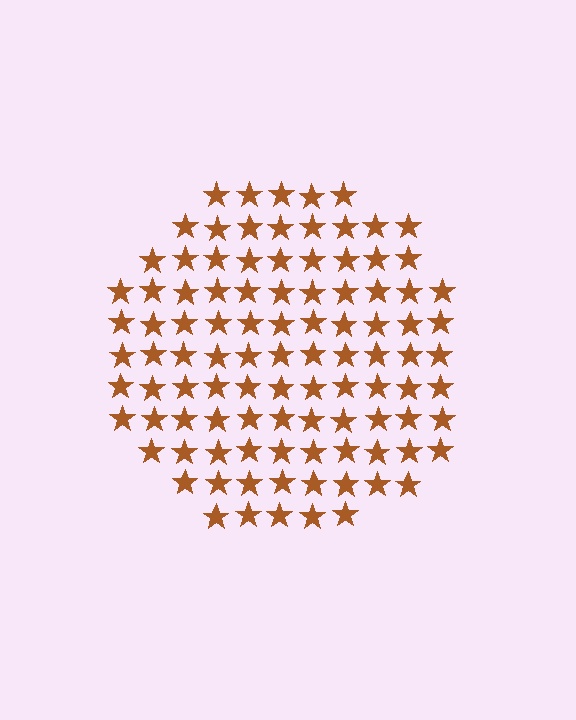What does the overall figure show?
The overall figure shows a circle.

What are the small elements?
The small elements are stars.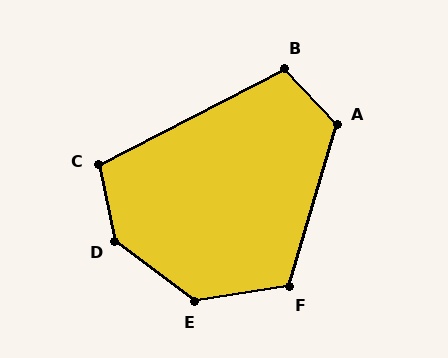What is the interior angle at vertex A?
Approximately 120 degrees (obtuse).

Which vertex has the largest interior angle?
D, at approximately 139 degrees.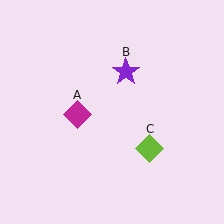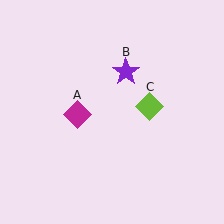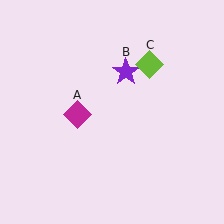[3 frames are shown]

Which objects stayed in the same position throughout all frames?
Magenta diamond (object A) and purple star (object B) remained stationary.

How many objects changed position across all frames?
1 object changed position: lime diamond (object C).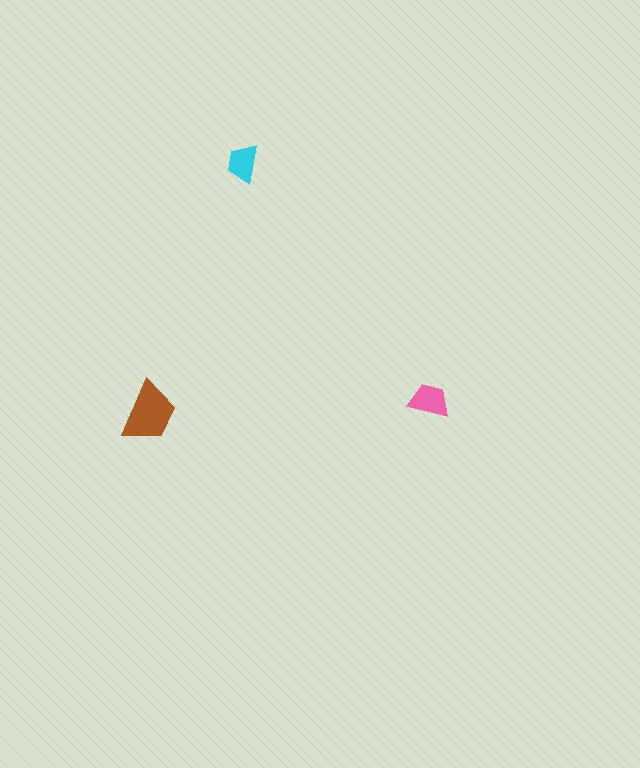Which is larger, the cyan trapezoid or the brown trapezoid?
The brown one.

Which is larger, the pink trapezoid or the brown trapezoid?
The brown one.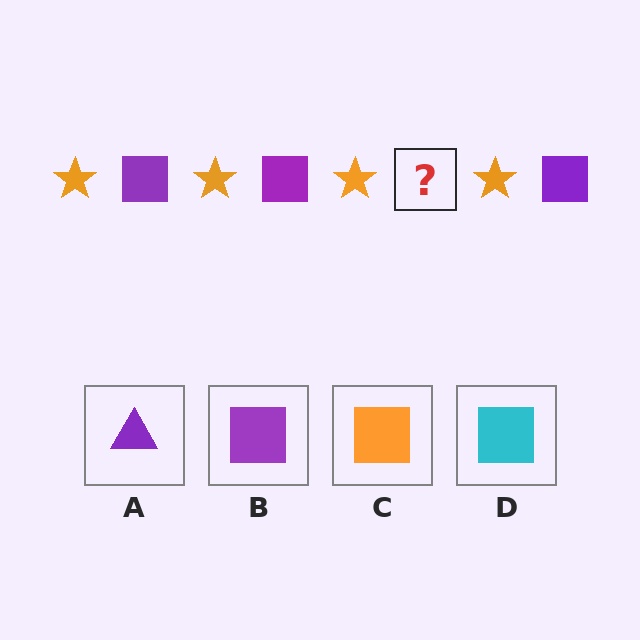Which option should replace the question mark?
Option B.